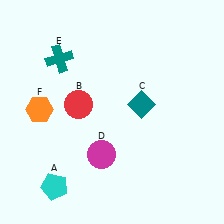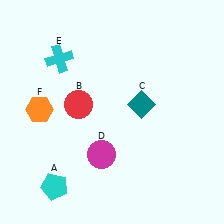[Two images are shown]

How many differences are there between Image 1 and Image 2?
There is 1 difference between the two images.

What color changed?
The cross (E) changed from teal in Image 1 to cyan in Image 2.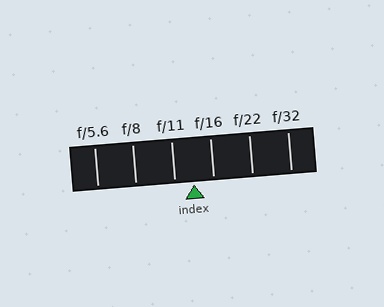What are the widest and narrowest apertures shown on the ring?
The widest aperture shown is f/5.6 and the narrowest is f/32.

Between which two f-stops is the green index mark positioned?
The index mark is between f/11 and f/16.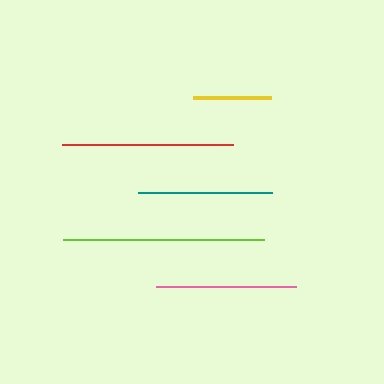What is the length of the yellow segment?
The yellow segment is approximately 78 pixels long.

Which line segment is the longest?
The lime line is the longest at approximately 201 pixels.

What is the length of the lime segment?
The lime segment is approximately 201 pixels long.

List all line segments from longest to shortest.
From longest to shortest: lime, red, pink, teal, yellow.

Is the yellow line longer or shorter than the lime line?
The lime line is longer than the yellow line.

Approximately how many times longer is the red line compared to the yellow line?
The red line is approximately 2.2 times the length of the yellow line.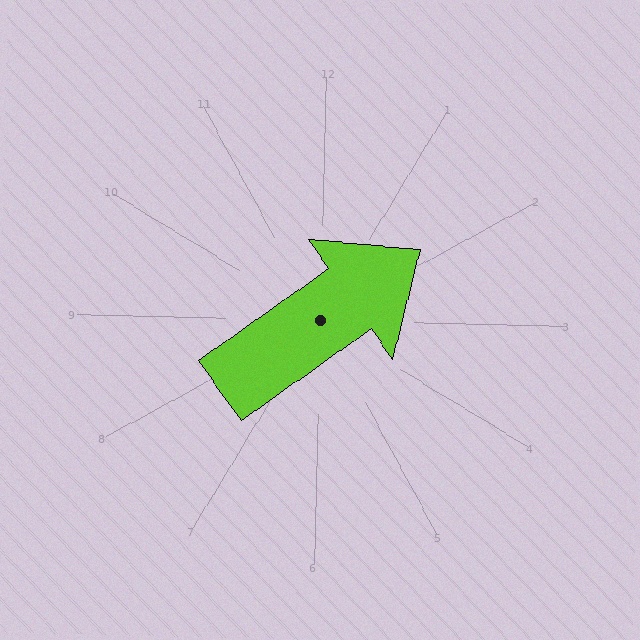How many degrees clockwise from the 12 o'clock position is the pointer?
Approximately 54 degrees.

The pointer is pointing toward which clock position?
Roughly 2 o'clock.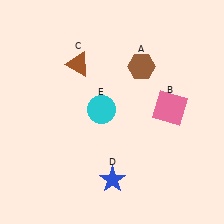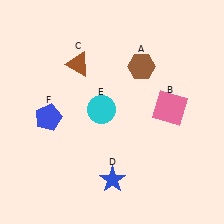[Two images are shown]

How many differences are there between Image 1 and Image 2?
There is 1 difference between the two images.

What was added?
A blue pentagon (F) was added in Image 2.